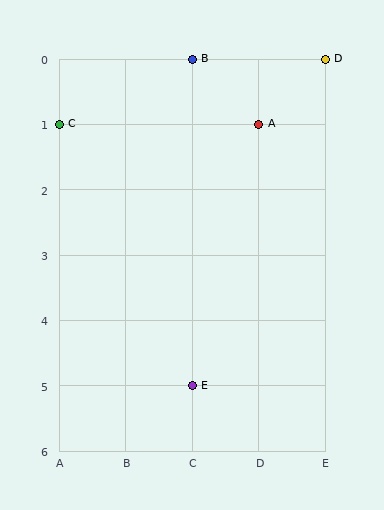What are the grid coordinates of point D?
Point D is at grid coordinates (E, 0).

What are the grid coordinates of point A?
Point A is at grid coordinates (D, 1).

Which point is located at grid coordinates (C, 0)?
Point B is at (C, 0).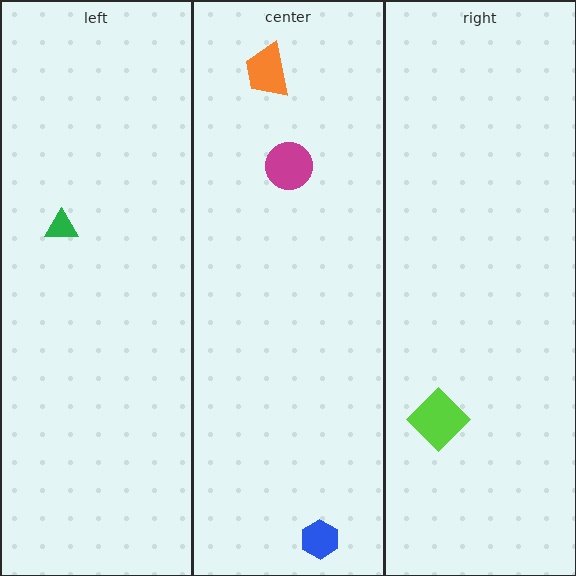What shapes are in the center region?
The orange trapezoid, the magenta circle, the blue hexagon.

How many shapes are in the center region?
3.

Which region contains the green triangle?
The left region.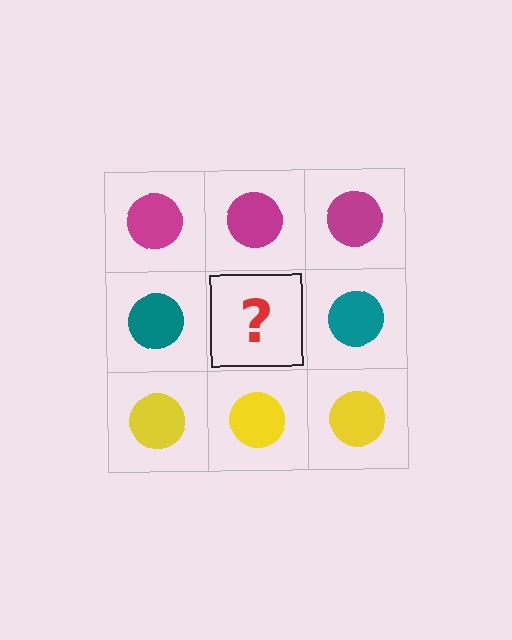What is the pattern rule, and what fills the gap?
The rule is that each row has a consistent color. The gap should be filled with a teal circle.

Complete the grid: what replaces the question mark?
The question mark should be replaced with a teal circle.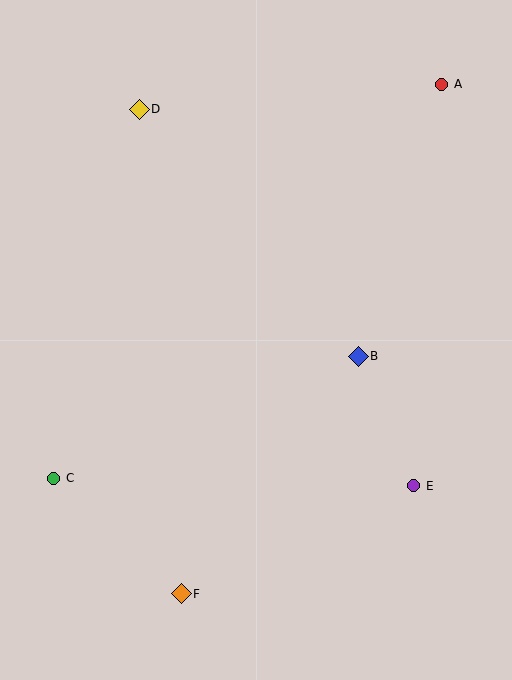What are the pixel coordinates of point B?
Point B is at (358, 356).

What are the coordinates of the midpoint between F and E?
The midpoint between F and E is at (297, 540).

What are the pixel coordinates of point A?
Point A is at (442, 84).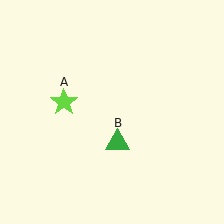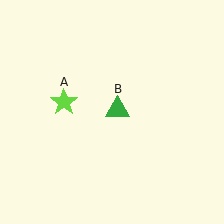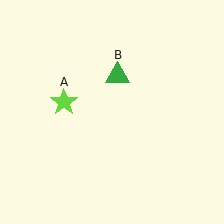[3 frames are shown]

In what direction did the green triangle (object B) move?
The green triangle (object B) moved up.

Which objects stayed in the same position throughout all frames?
Lime star (object A) remained stationary.